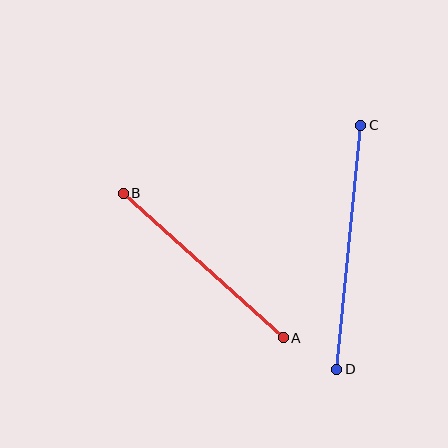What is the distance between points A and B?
The distance is approximately 215 pixels.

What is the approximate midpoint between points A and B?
The midpoint is at approximately (203, 266) pixels.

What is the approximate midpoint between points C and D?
The midpoint is at approximately (349, 247) pixels.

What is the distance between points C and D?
The distance is approximately 246 pixels.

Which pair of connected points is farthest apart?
Points C and D are farthest apart.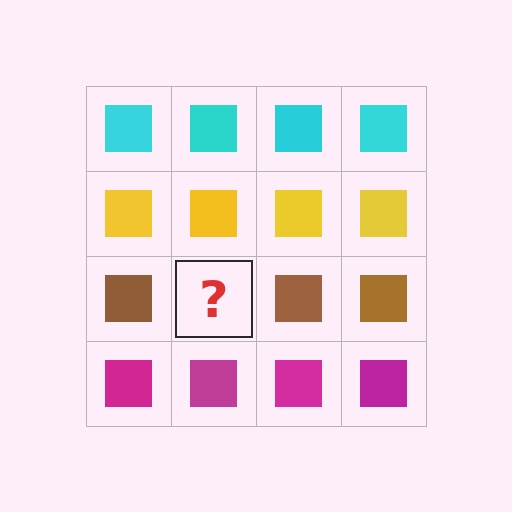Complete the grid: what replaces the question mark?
The question mark should be replaced with a brown square.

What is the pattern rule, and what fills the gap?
The rule is that each row has a consistent color. The gap should be filled with a brown square.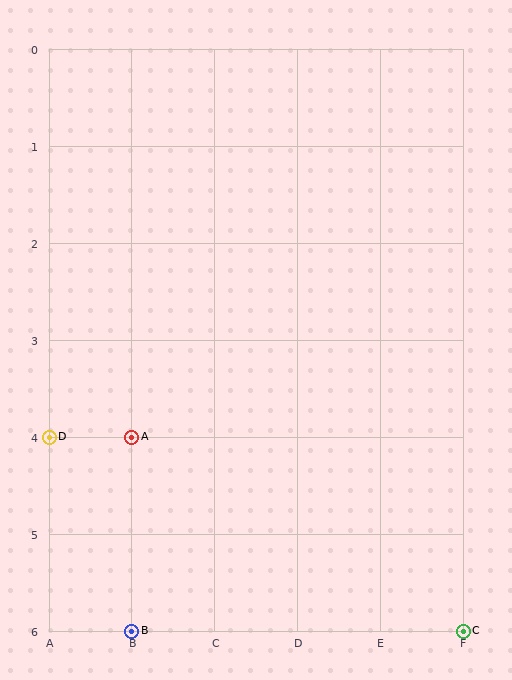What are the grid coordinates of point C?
Point C is at grid coordinates (F, 6).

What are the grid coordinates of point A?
Point A is at grid coordinates (B, 4).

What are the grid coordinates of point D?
Point D is at grid coordinates (A, 4).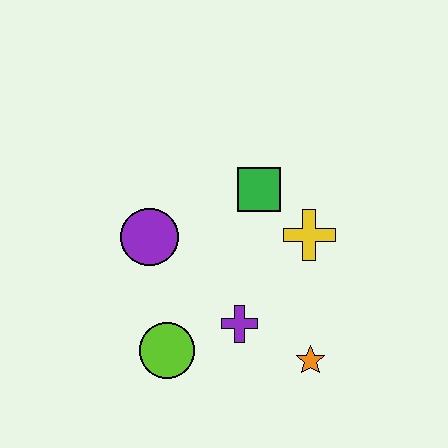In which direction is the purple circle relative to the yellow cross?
The purple circle is to the left of the yellow cross.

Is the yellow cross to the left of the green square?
No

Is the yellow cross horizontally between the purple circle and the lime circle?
No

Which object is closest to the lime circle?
The purple cross is closest to the lime circle.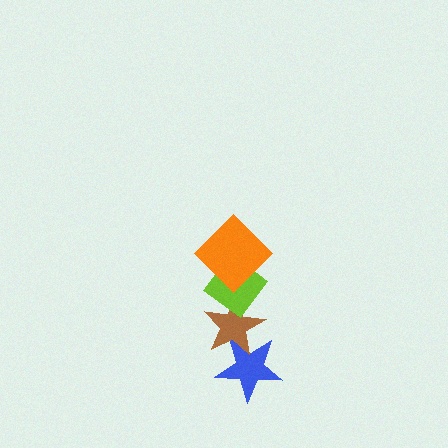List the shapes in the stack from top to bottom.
From top to bottom: the orange diamond, the lime diamond, the brown star, the blue star.